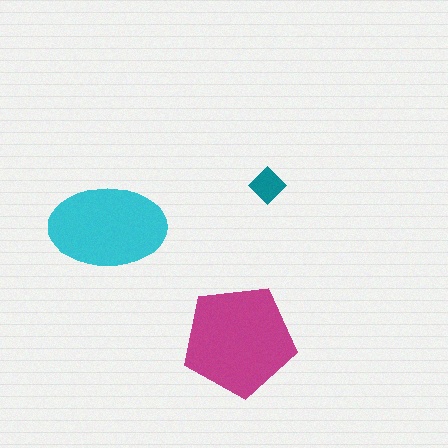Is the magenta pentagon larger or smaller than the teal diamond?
Larger.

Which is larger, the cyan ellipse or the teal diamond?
The cyan ellipse.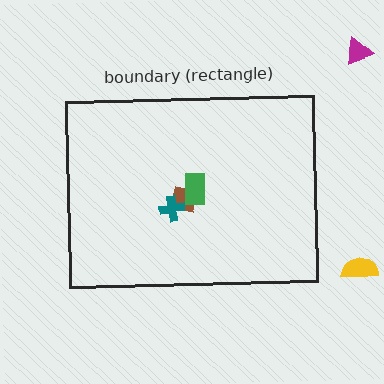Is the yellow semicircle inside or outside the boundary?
Outside.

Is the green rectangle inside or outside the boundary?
Inside.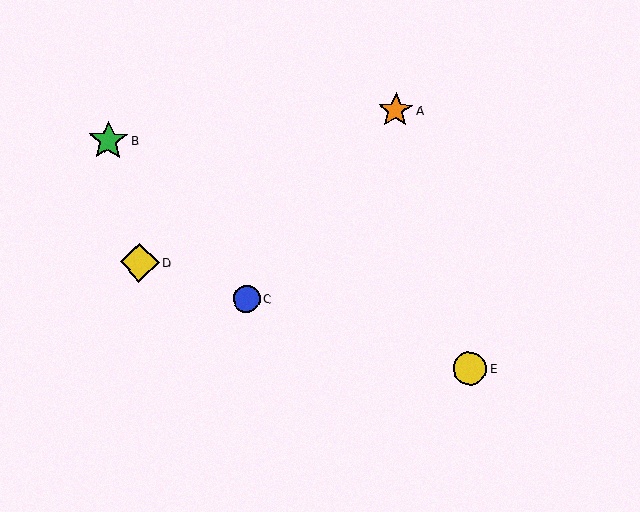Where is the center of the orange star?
The center of the orange star is at (395, 110).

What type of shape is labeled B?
Shape B is a green star.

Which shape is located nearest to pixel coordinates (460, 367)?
The yellow circle (labeled E) at (470, 368) is nearest to that location.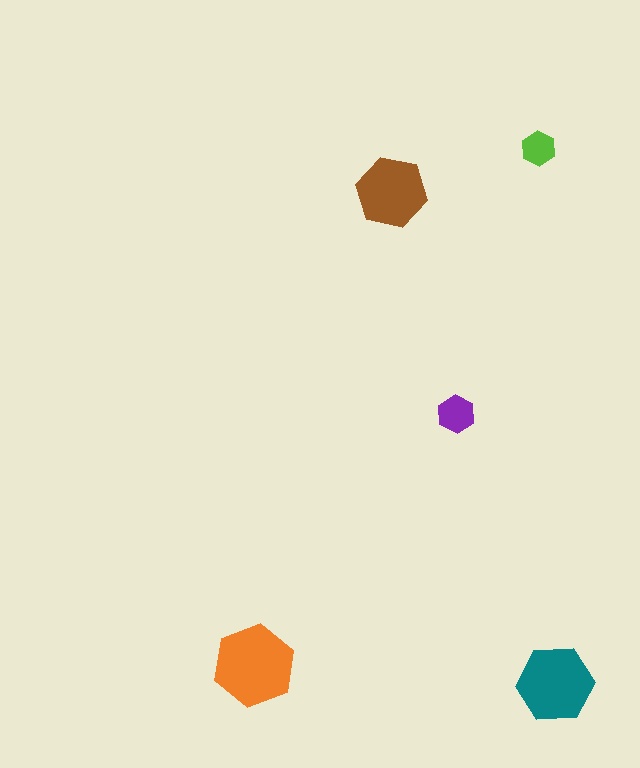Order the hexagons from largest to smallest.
the orange one, the teal one, the brown one, the purple one, the lime one.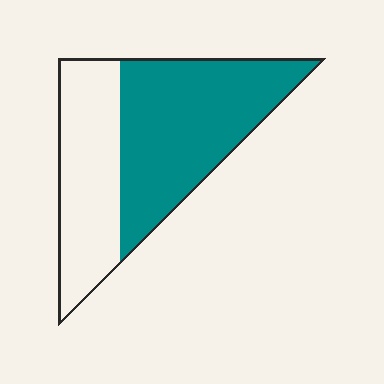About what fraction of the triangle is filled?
About three fifths (3/5).